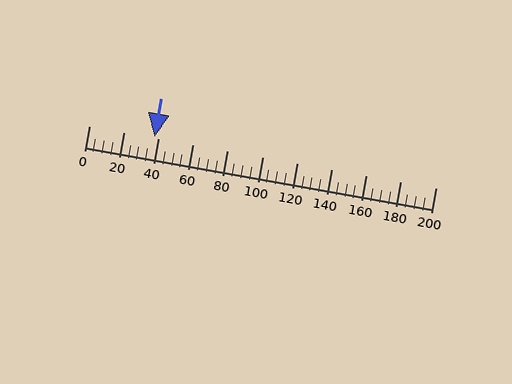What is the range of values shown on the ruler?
The ruler shows values from 0 to 200.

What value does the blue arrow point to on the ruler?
The blue arrow points to approximately 38.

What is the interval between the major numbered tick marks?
The major tick marks are spaced 20 units apart.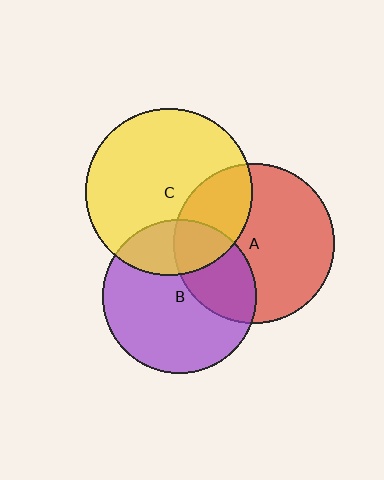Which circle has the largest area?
Circle C (yellow).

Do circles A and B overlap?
Yes.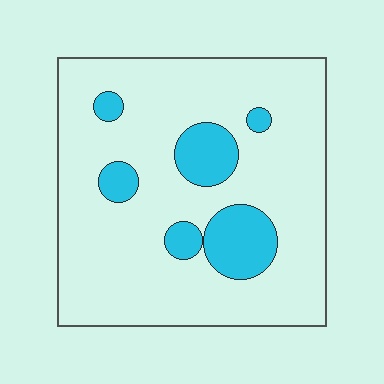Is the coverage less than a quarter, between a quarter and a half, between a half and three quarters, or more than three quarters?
Less than a quarter.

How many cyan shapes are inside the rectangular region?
6.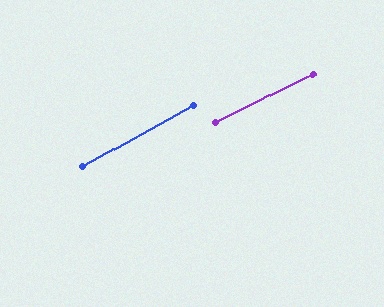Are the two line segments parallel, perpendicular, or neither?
Parallel — their directions differ by only 1.9°.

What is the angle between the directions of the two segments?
Approximately 2 degrees.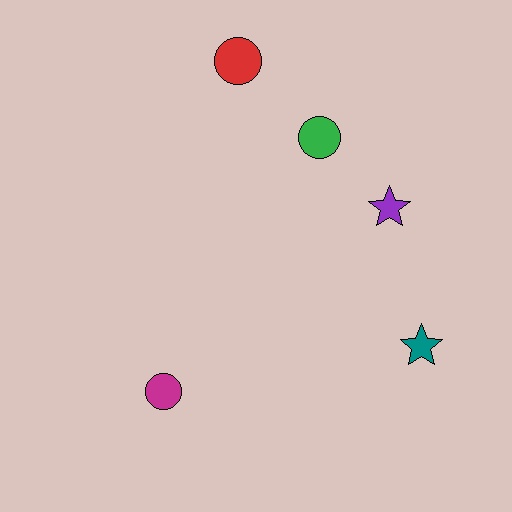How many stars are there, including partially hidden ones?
There are 2 stars.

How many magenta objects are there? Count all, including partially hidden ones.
There is 1 magenta object.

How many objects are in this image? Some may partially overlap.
There are 5 objects.